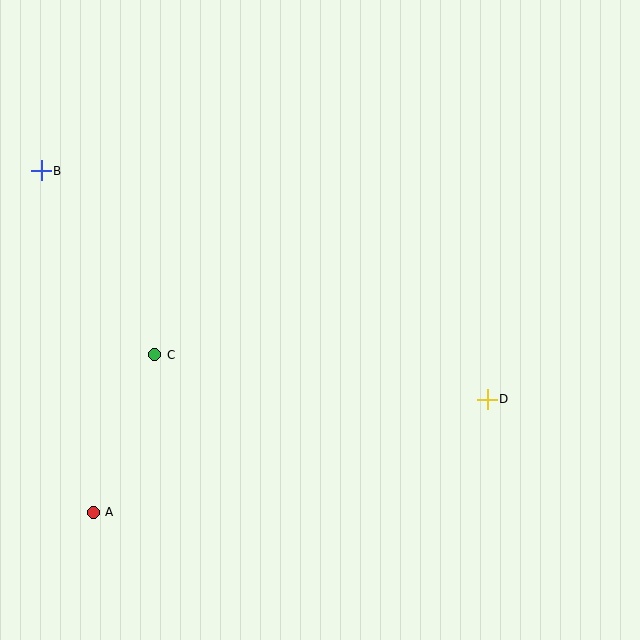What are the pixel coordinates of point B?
Point B is at (41, 171).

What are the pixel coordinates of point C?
Point C is at (155, 355).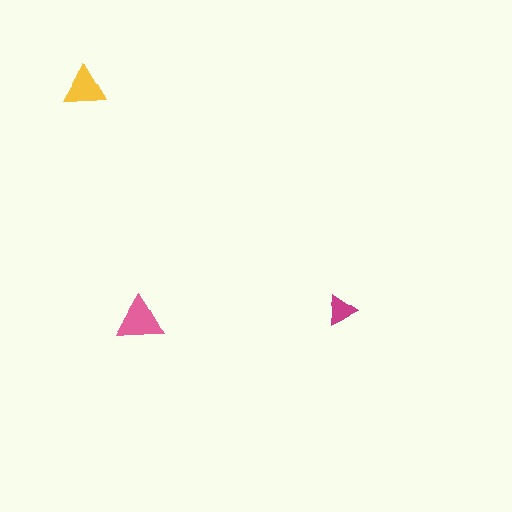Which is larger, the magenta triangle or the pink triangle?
The pink one.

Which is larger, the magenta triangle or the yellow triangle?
The yellow one.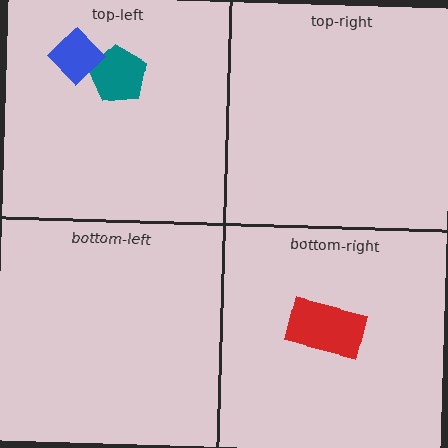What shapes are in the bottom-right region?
The red rectangle.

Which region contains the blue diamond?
The top-left region.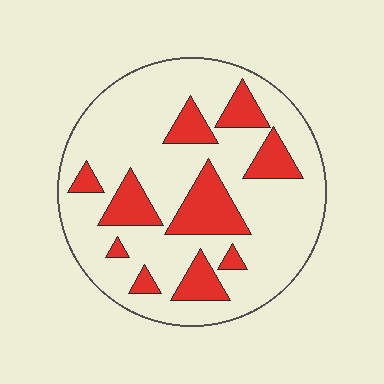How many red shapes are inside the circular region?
10.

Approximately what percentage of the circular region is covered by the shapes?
Approximately 25%.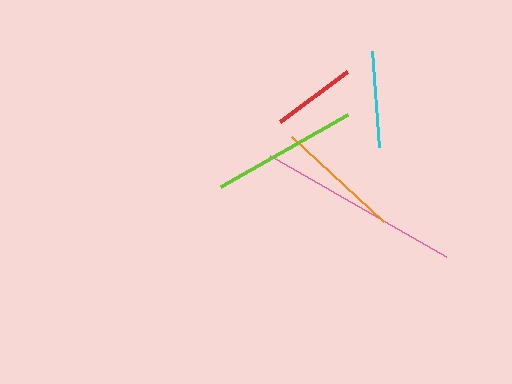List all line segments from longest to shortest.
From longest to shortest: pink, lime, orange, cyan, red.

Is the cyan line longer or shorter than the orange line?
The orange line is longer than the cyan line.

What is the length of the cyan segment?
The cyan segment is approximately 96 pixels long.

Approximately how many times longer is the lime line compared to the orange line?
The lime line is approximately 1.2 times the length of the orange line.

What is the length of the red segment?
The red segment is approximately 84 pixels long.